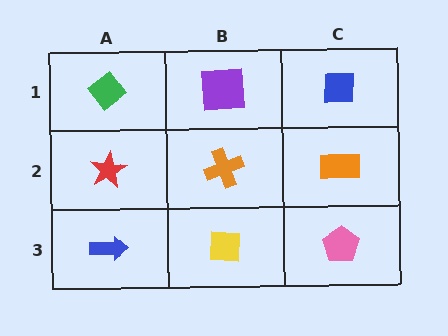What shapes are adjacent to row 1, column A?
A red star (row 2, column A), a purple square (row 1, column B).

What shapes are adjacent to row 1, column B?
An orange cross (row 2, column B), a green diamond (row 1, column A), a blue square (row 1, column C).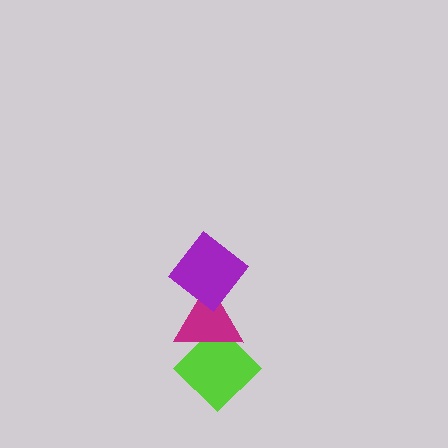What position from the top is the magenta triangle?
The magenta triangle is 2nd from the top.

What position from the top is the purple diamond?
The purple diamond is 1st from the top.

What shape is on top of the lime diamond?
The magenta triangle is on top of the lime diamond.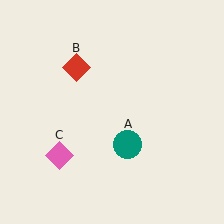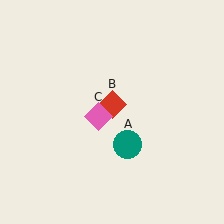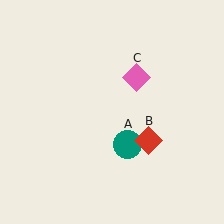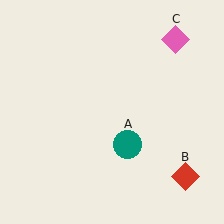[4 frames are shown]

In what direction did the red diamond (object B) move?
The red diamond (object B) moved down and to the right.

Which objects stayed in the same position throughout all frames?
Teal circle (object A) remained stationary.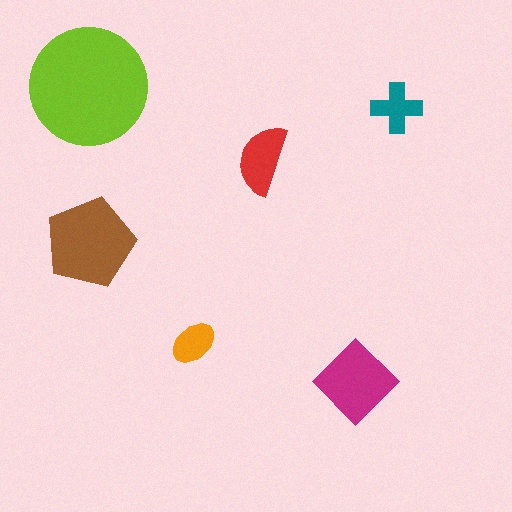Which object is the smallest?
The orange ellipse.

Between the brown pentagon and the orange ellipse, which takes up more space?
The brown pentagon.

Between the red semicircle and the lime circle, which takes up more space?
The lime circle.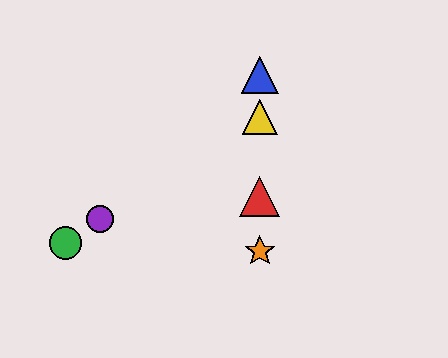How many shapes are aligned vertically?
4 shapes (the red triangle, the blue triangle, the yellow triangle, the orange star) are aligned vertically.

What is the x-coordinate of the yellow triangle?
The yellow triangle is at x≈260.